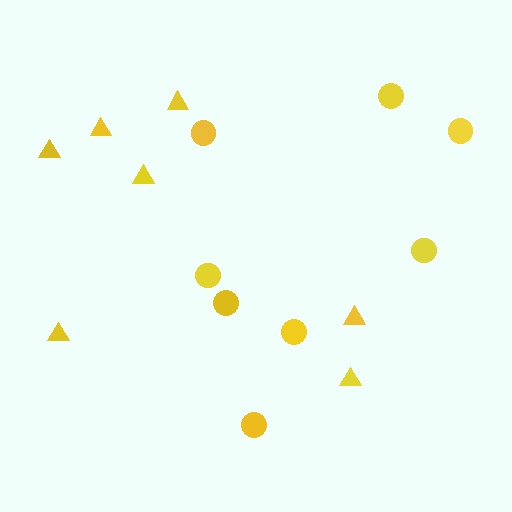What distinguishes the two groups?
There are 2 groups: one group of circles (8) and one group of triangles (7).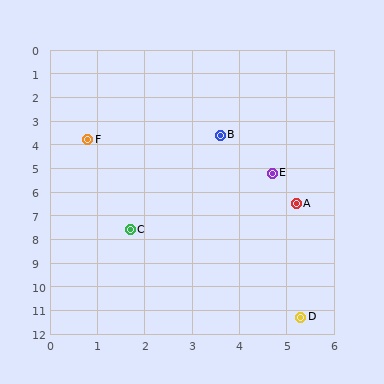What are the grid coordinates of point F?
Point F is at approximately (0.8, 3.8).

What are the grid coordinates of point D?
Point D is at approximately (5.3, 11.3).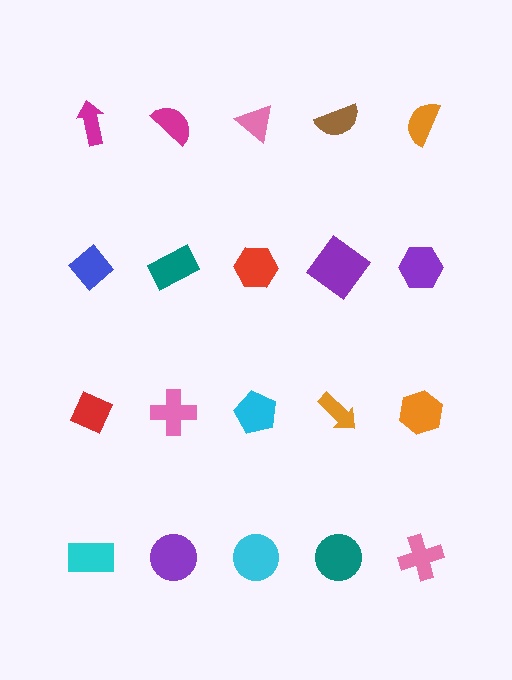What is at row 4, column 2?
A purple circle.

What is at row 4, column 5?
A pink cross.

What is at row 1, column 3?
A pink triangle.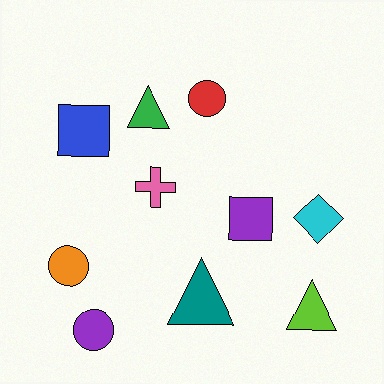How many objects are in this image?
There are 10 objects.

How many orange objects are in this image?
There is 1 orange object.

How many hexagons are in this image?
There are no hexagons.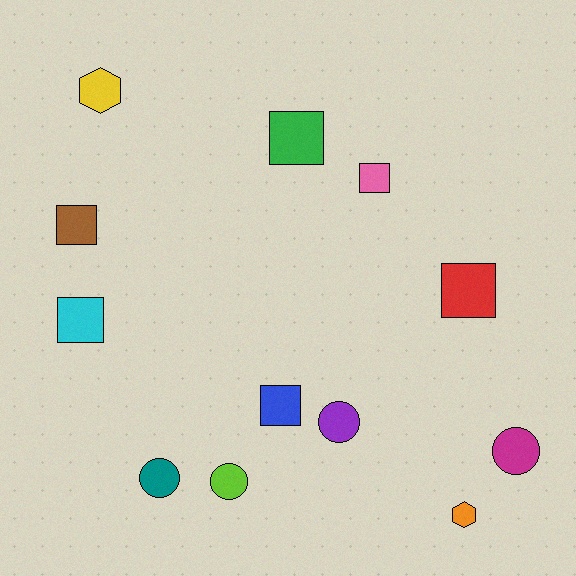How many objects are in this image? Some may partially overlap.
There are 12 objects.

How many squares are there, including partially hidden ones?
There are 6 squares.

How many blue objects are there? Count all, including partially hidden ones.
There is 1 blue object.